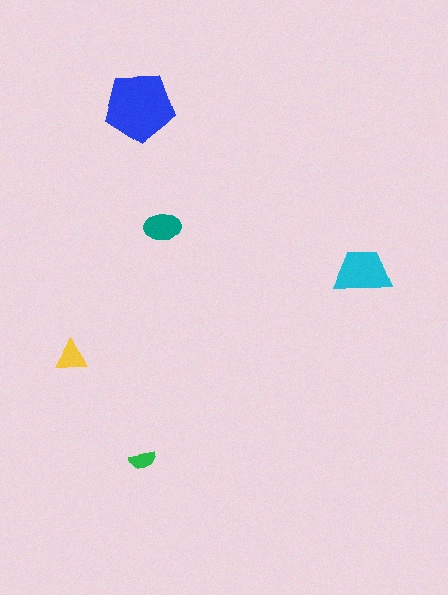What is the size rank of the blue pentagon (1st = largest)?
1st.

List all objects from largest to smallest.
The blue pentagon, the cyan trapezoid, the teal ellipse, the yellow triangle, the green semicircle.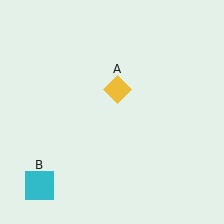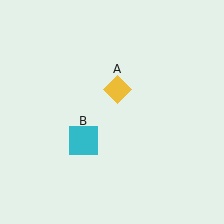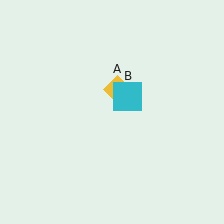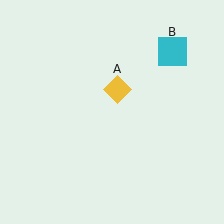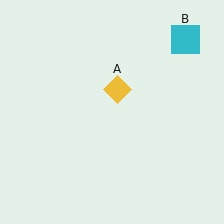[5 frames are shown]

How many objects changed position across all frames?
1 object changed position: cyan square (object B).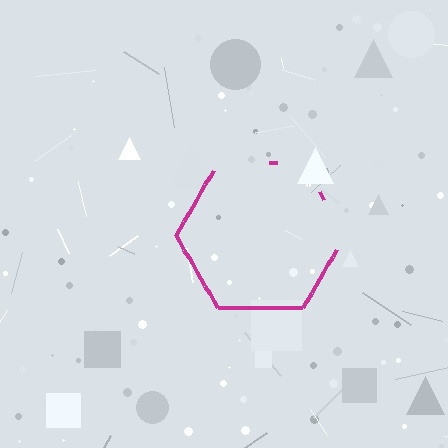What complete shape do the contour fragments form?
The contour fragments form a hexagon.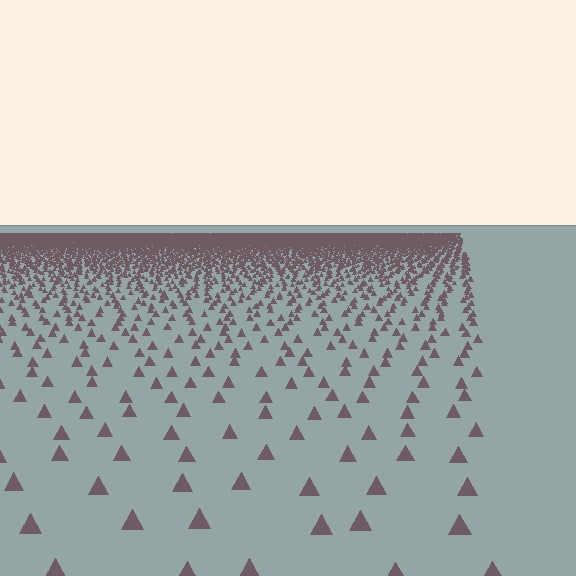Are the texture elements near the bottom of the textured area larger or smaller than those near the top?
Larger. Near the bottom, elements are closer to the viewer and appear at a bigger on-screen size.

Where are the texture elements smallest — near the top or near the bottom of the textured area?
Near the top.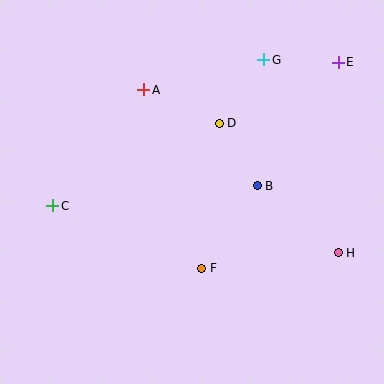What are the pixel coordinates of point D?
Point D is at (219, 123).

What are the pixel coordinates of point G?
Point G is at (264, 60).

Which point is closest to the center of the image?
Point B at (257, 186) is closest to the center.